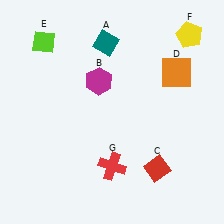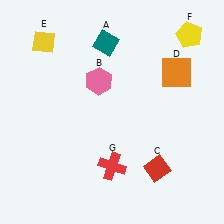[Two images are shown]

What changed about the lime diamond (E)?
In Image 1, E is lime. In Image 2, it changed to yellow.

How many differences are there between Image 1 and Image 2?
There are 2 differences between the two images.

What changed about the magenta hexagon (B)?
In Image 1, B is magenta. In Image 2, it changed to pink.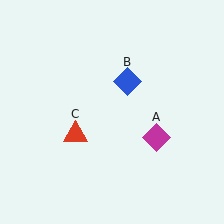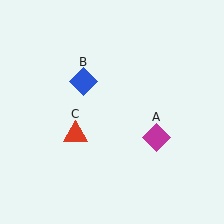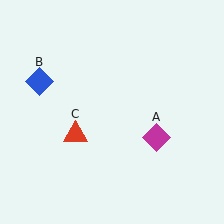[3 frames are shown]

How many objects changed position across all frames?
1 object changed position: blue diamond (object B).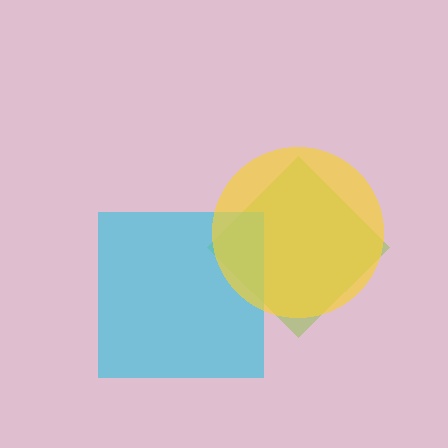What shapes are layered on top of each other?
The layered shapes are: a lime diamond, a cyan square, a yellow circle.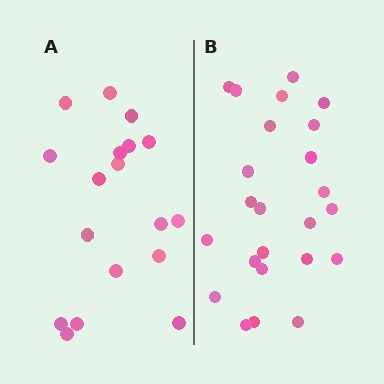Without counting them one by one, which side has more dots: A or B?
Region B (the right region) has more dots.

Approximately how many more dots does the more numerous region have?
Region B has about 6 more dots than region A.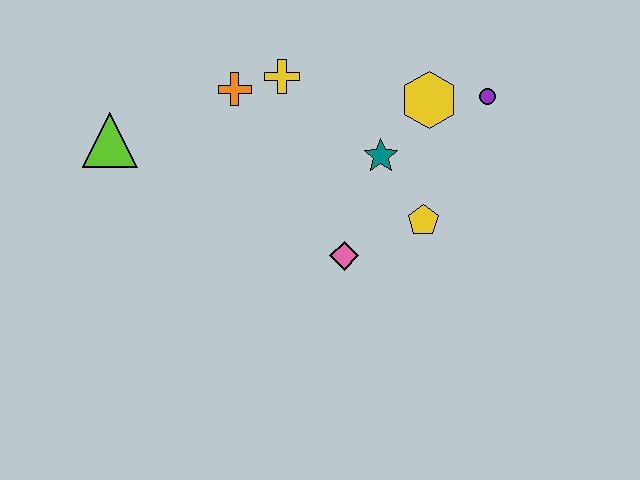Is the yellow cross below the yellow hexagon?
No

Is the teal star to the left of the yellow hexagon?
Yes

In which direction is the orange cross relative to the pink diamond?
The orange cross is above the pink diamond.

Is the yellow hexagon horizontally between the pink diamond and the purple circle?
Yes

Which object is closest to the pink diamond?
The yellow pentagon is closest to the pink diamond.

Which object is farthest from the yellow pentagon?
The lime triangle is farthest from the yellow pentagon.